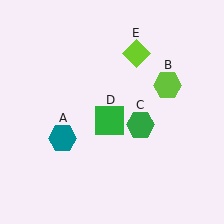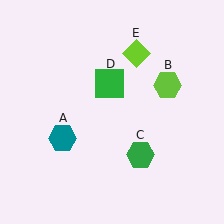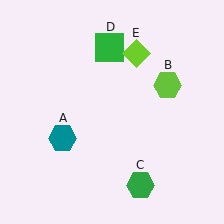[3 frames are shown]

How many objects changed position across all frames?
2 objects changed position: green hexagon (object C), green square (object D).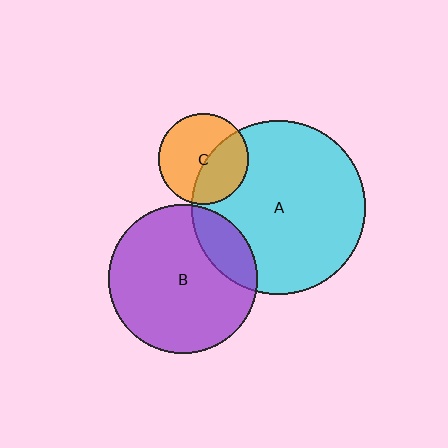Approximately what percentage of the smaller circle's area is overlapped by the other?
Approximately 20%.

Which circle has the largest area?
Circle A (cyan).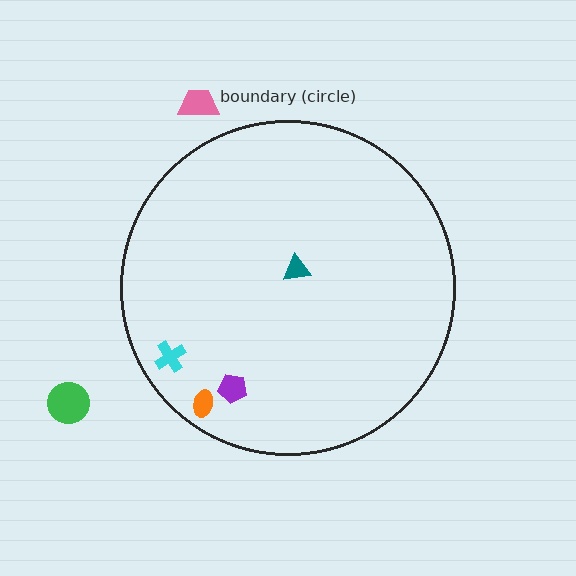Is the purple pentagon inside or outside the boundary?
Inside.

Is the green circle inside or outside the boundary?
Outside.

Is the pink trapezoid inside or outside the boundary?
Outside.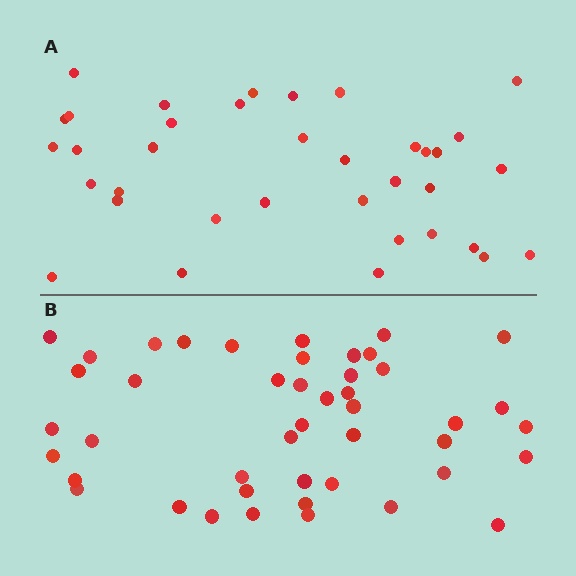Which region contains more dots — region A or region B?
Region B (the bottom region) has more dots.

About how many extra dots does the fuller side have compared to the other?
Region B has roughly 8 or so more dots than region A.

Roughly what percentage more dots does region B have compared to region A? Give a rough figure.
About 25% more.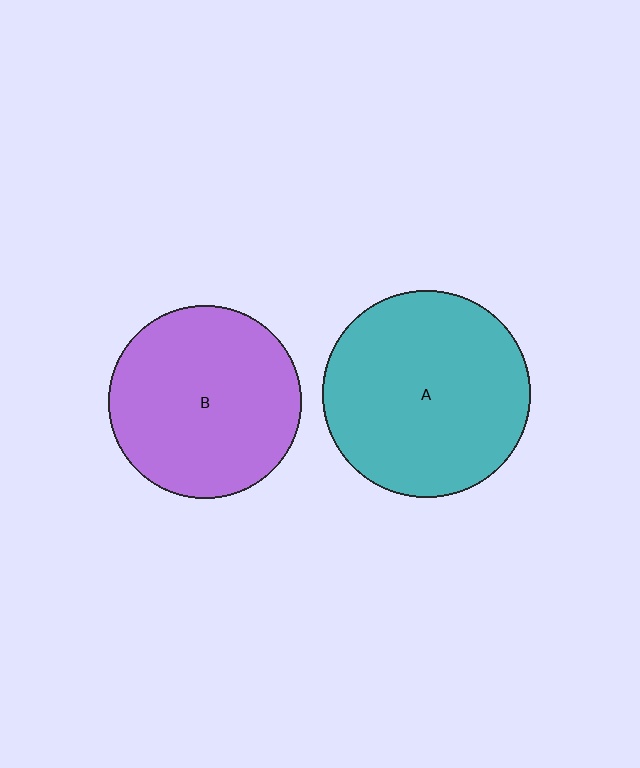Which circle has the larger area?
Circle A (teal).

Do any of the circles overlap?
No, none of the circles overlap.